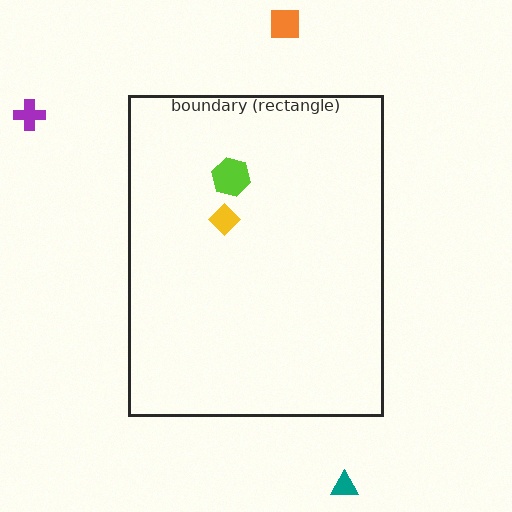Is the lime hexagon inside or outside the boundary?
Inside.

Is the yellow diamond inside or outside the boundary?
Inside.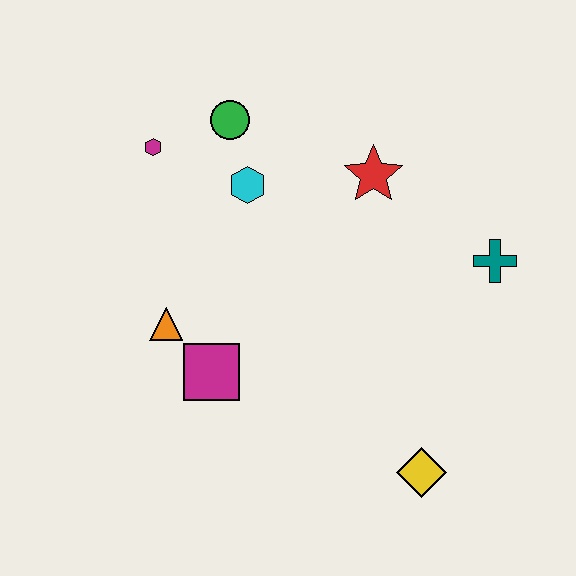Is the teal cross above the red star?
No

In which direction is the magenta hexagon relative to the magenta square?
The magenta hexagon is above the magenta square.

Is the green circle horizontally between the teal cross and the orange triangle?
Yes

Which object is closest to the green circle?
The cyan hexagon is closest to the green circle.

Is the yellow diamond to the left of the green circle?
No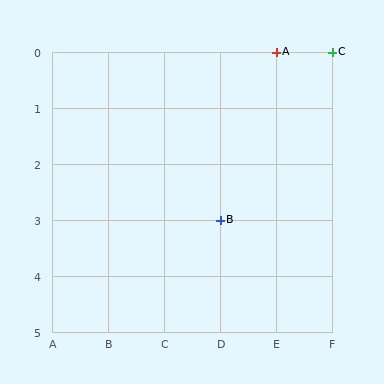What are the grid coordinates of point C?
Point C is at grid coordinates (F, 0).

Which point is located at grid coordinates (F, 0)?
Point C is at (F, 0).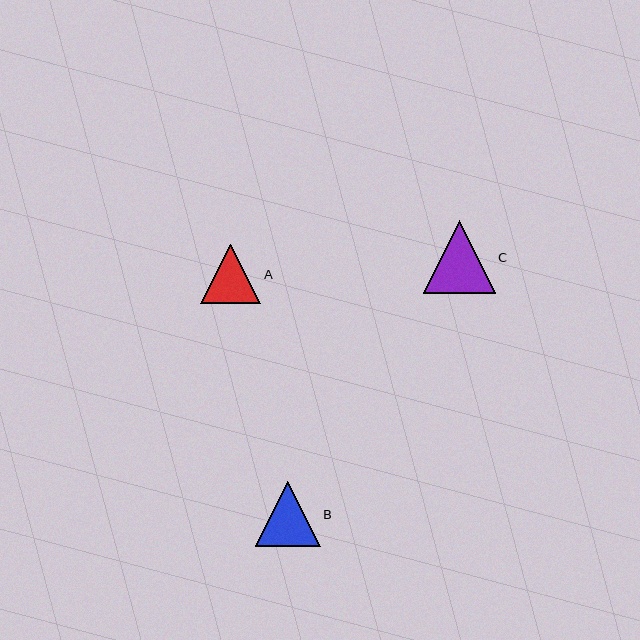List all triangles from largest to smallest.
From largest to smallest: C, B, A.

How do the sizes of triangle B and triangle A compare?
Triangle B and triangle A are approximately the same size.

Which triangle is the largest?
Triangle C is the largest with a size of approximately 72 pixels.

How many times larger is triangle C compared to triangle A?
Triangle C is approximately 1.2 times the size of triangle A.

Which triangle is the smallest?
Triangle A is the smallest with a size of approximately 60 pixels.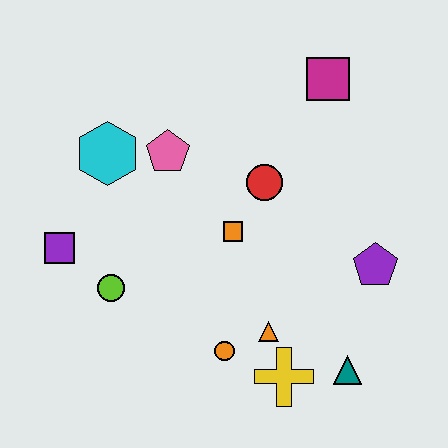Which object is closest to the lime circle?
The purple square is closest to the lime circle.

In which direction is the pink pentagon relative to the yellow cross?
The pink pentagon is above the yellow cross.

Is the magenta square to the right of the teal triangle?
No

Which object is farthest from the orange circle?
The magenta square is farthest from the orange circle.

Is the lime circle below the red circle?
Yes